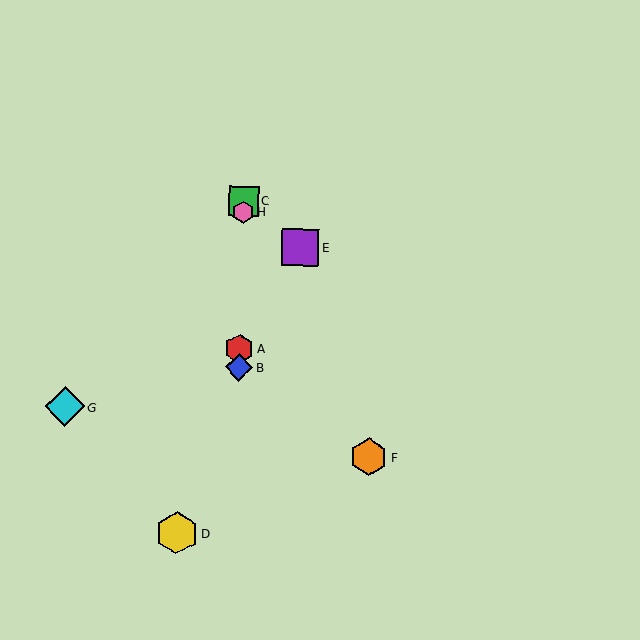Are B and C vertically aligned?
Yes, both are at x≈239.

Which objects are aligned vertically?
Objects A, B, C, H are aligned vertically.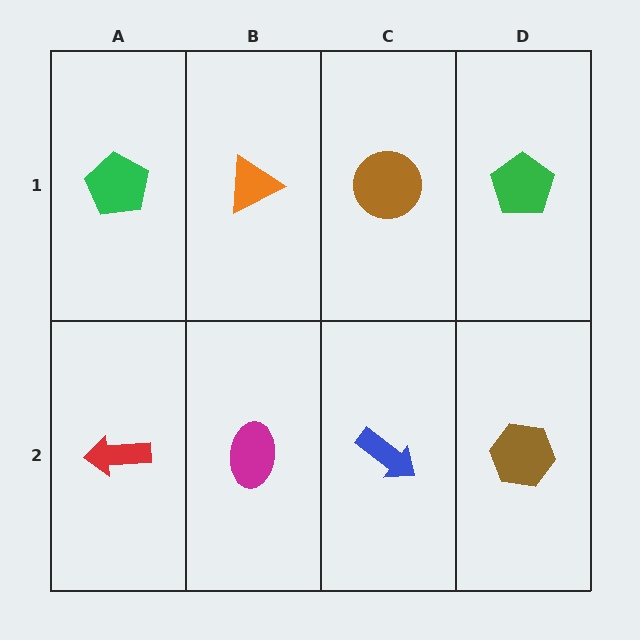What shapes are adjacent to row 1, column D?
A brown hexagon (row 2, column D), a brown circle (row 1, column C).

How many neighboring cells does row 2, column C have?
3.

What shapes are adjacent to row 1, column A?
A red arrow (row 2, column A), an orange triangle (row 1, column B).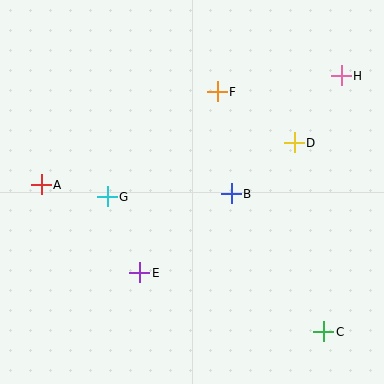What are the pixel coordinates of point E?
Point E is at (140, 273).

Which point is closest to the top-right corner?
Point H is closest to the top-right corner.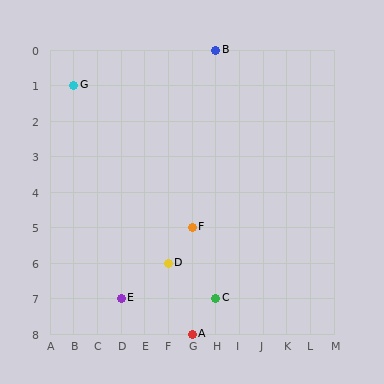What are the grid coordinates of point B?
Point B is at grid coordinates (H, 0).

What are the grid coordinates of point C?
Point C is at grid coordinates (H, 7).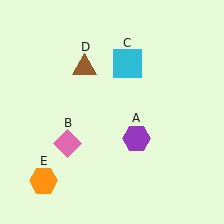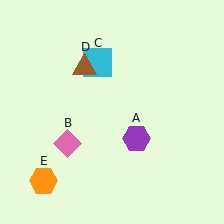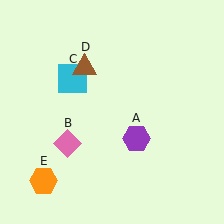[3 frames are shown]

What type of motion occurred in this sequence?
The cyan square (object C) rotated counterclockwise around the center of the scene.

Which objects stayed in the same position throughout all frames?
Purple hexagon (object A) and pink diamond (object B) and brown triangle (object D) and orange hexagon (object E) remained stationary.